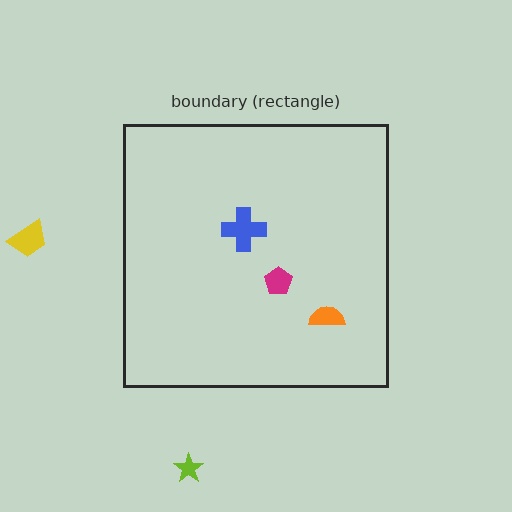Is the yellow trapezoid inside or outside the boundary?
Outside.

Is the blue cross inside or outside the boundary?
Inside.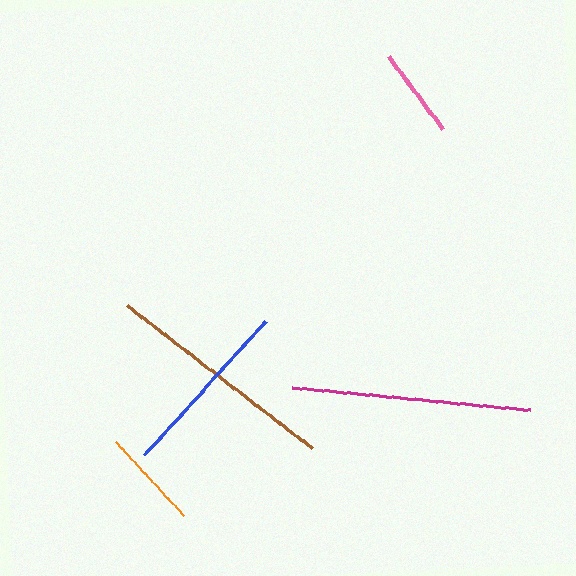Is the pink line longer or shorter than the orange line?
The orange line is longer than the pink line.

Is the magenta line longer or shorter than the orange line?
The magenta line is longer than the orange line.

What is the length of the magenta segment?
The magenta segment is approximately 238 pixels long.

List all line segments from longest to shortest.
From longest to shortest: magenta, brown, blue, orange, pink.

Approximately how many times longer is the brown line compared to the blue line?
The brown line is approximately 1.3 times the length of the blue line.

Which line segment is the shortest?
The pink line is the shortest at approximately 91 pixels.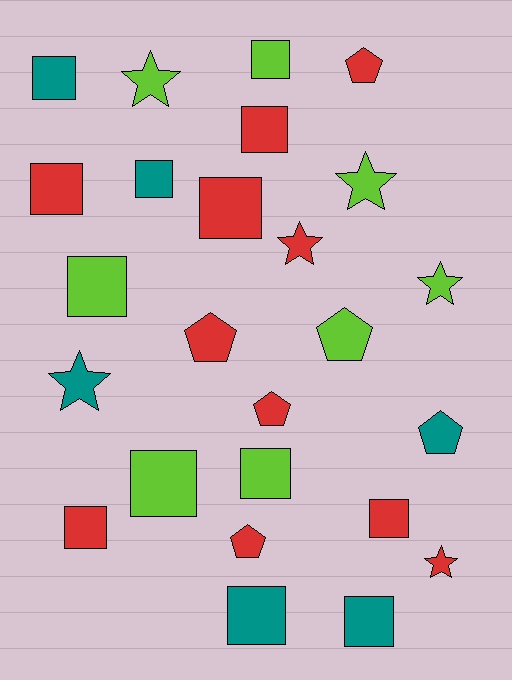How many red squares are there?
There are 5 red squares.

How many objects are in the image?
There are 25 objects.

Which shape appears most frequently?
Square, with 13 objects.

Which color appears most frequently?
Red, with 11 objects.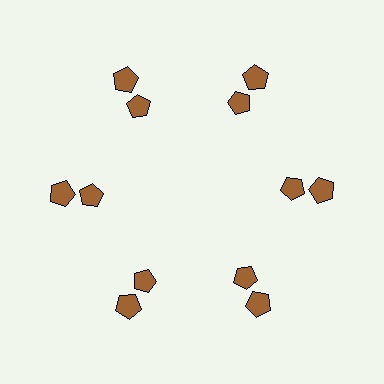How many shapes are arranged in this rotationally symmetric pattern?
There are 12 shapes, arranged in 6 groups of 2.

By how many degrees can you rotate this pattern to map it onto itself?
The pattern maps onto itself every 60 degrees of rotation.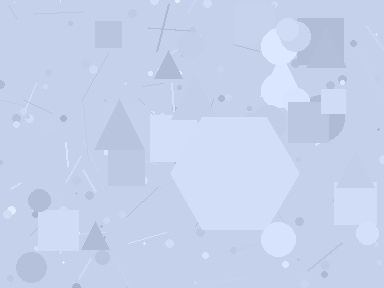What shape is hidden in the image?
A hexagon is hidden in the image.